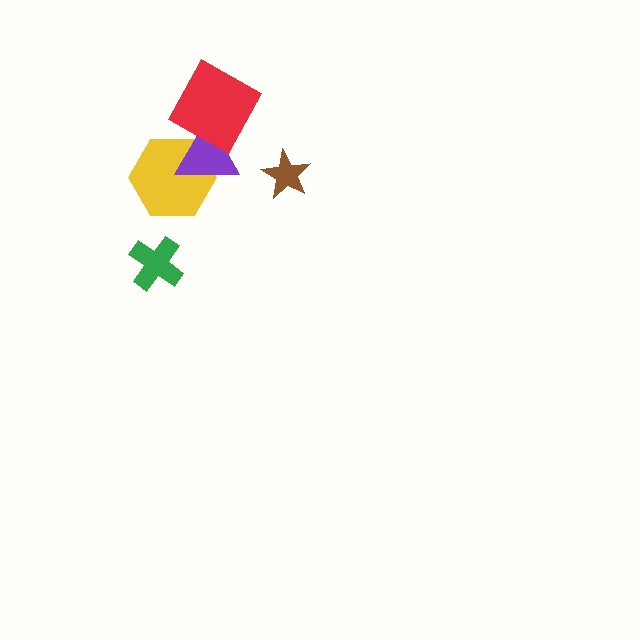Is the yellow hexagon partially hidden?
Yes, it is partially covered by another shape.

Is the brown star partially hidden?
No, no other shape covers it.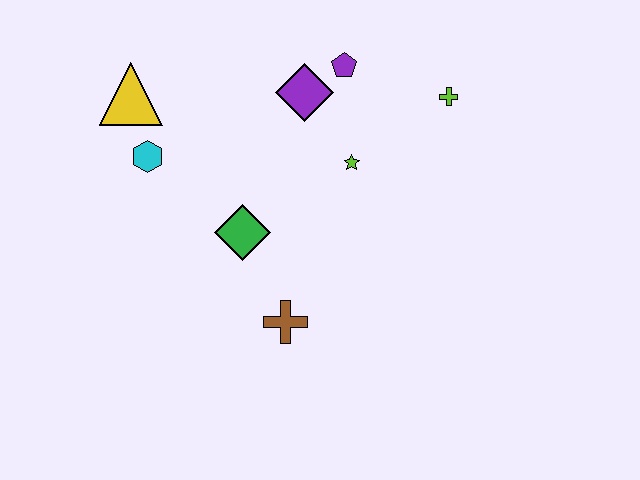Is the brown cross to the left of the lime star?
Yes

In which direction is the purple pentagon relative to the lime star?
The purple pentagon is above the lime star.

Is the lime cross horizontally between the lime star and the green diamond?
No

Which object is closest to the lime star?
The purple diamond is closest to the lime star.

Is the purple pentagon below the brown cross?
No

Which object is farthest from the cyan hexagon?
The lime cross is farthest from the cyan hexagon.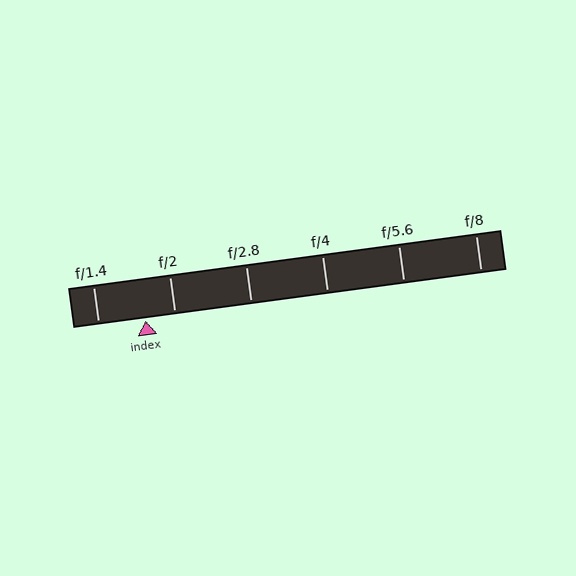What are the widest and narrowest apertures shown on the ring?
The widest aperture shown is f/1.4 and the narrowest is f/8.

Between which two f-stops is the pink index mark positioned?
The index mark is between f/1.4 and f/2.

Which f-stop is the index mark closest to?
The index mark is closest to f/2.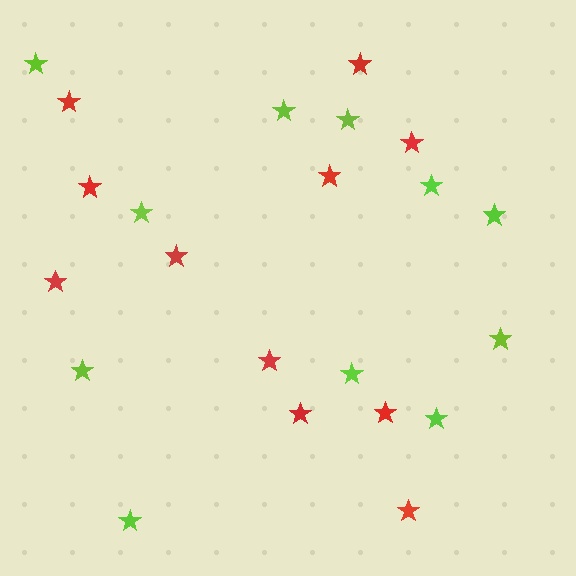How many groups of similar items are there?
There are 2 groups: one group of lime stars (11) and one group of red stars (11).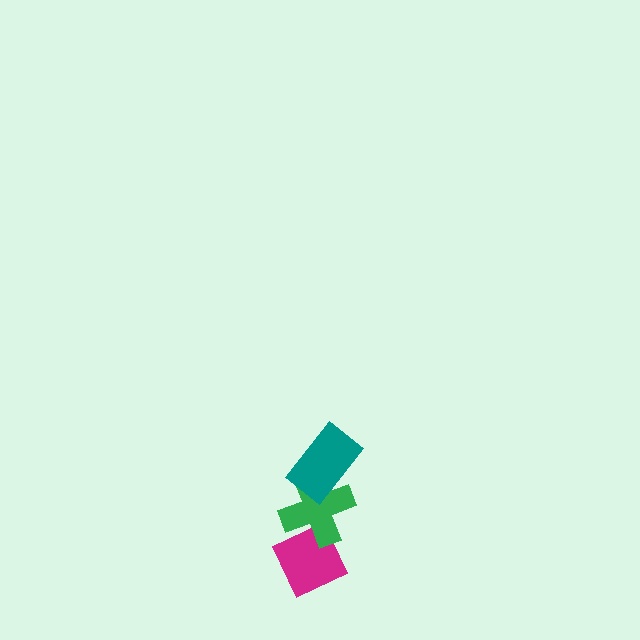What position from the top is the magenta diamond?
The magenta diamond is 3rd from the top.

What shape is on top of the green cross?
The teal rectangle is on top of the green cross.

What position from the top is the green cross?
The green cross is 2nd from the top.